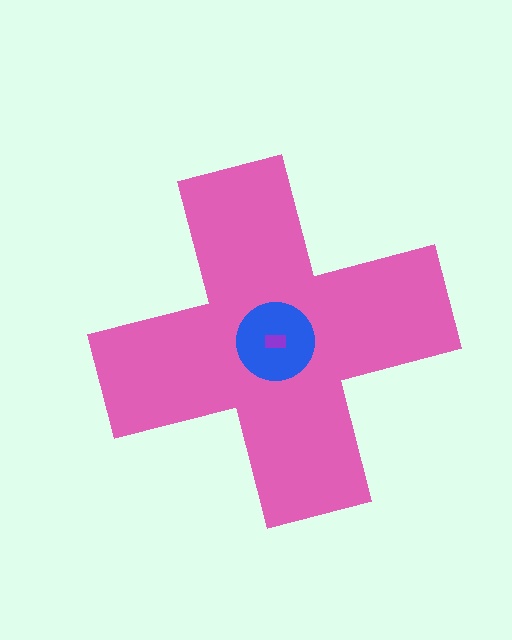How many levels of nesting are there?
3.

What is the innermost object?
The purple rectangle.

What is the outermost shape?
The pink cross.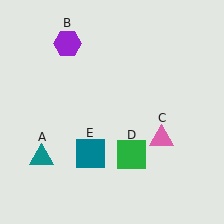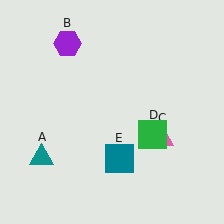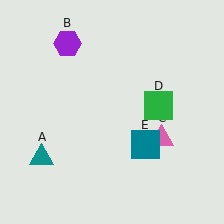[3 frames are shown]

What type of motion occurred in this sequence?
The green square (object D), teal square (object E) rotated counterclockwise around the center of the scene.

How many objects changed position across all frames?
2 objects changed position: green square (object D), teal square (object E).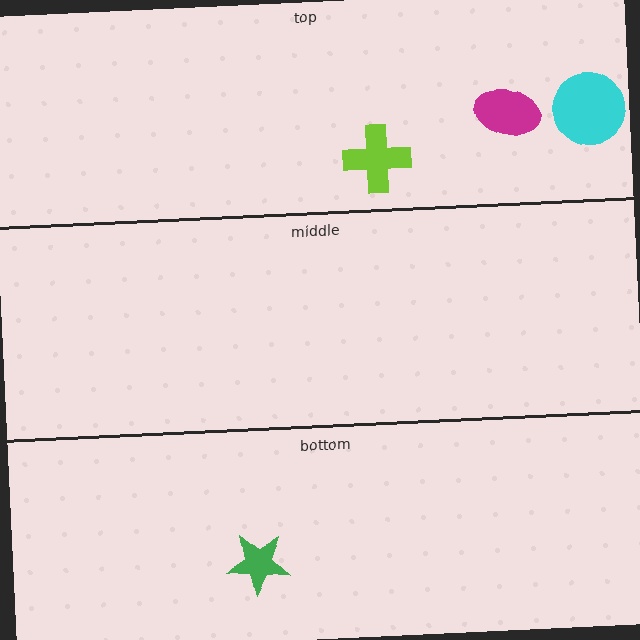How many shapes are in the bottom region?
1.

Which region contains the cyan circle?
The top region.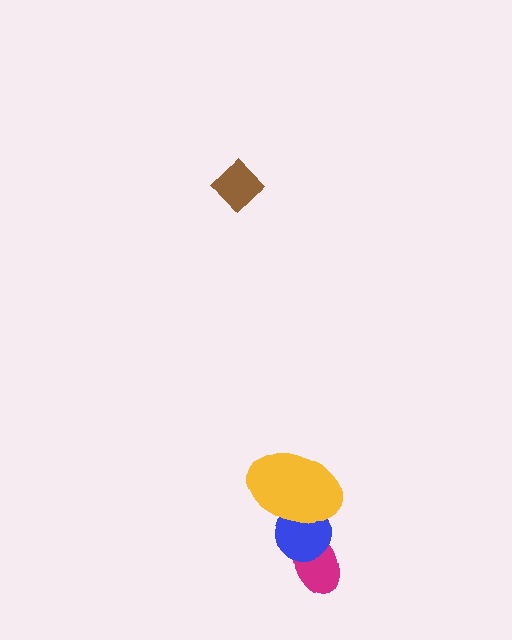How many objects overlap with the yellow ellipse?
1 object overlaps with the yellow ellipse.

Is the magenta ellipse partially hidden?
Yes, it is partially covered by another shape.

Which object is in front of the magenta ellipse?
The blue circle is in front of the magenta ellipse.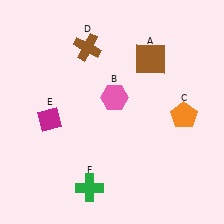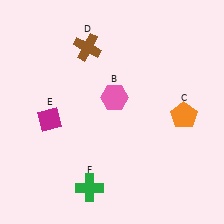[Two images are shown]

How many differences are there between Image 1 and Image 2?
There is 1 difference between the two images.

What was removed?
The brown square (A) was removed in Image 2.